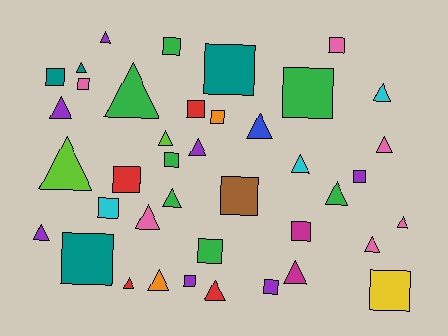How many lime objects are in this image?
There are 2 lime objects.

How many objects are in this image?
There are 40 objects.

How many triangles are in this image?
There are 21 triangles.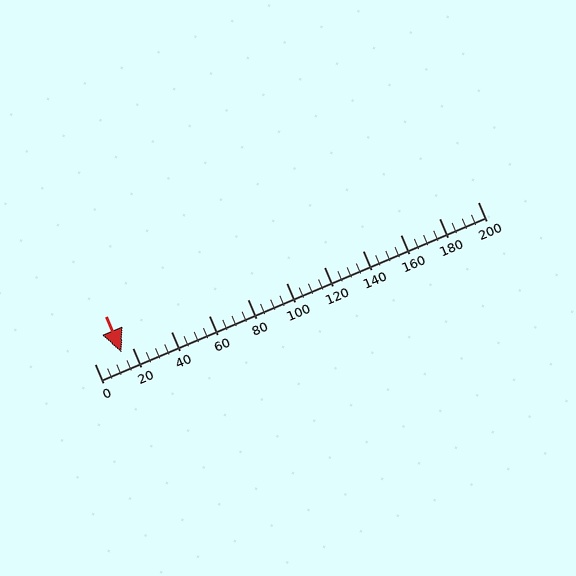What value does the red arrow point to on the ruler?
The red arrow points to approximately 14.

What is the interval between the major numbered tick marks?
The major tick marks are spaced 20 units apart.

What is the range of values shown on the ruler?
The ruler shows values from 0 to 200.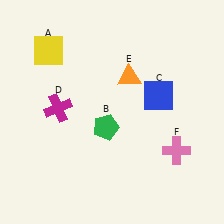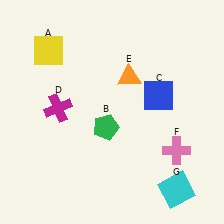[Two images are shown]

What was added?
A cyan square (G) was added in Image 2.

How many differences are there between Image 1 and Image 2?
There is 1 difference between the two images.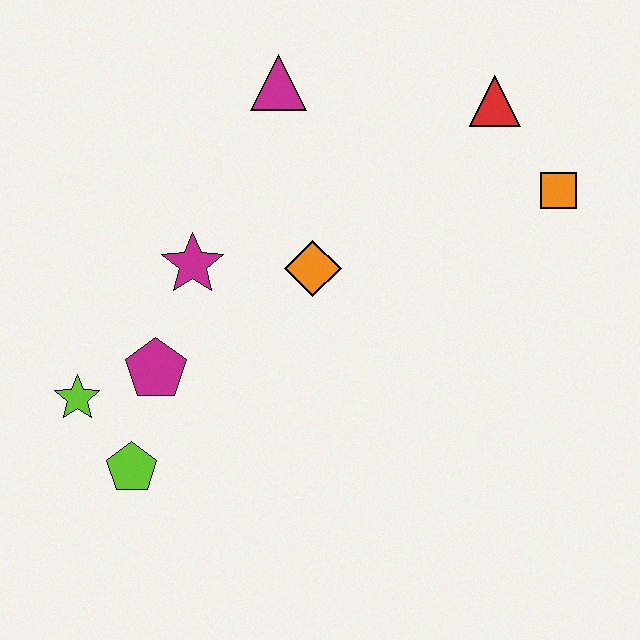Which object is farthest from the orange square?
The lime star is farthest from the orange square.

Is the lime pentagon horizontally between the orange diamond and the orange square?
No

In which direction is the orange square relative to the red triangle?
The orange square is below the red triangle.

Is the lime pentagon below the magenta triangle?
Yes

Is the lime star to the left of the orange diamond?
Yes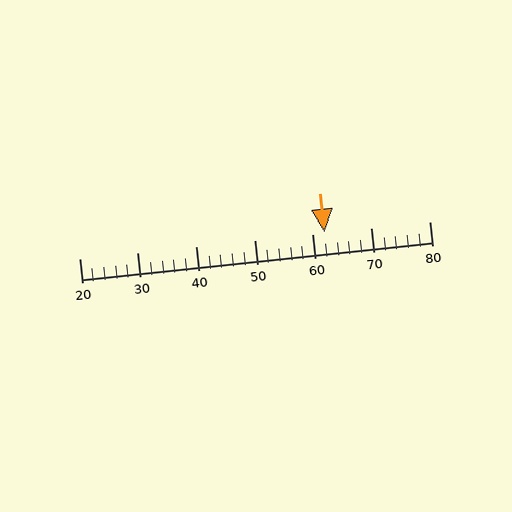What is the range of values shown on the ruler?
The ruler shows values from 20 to 80.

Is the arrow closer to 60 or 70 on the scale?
The arrow is closer to 60.